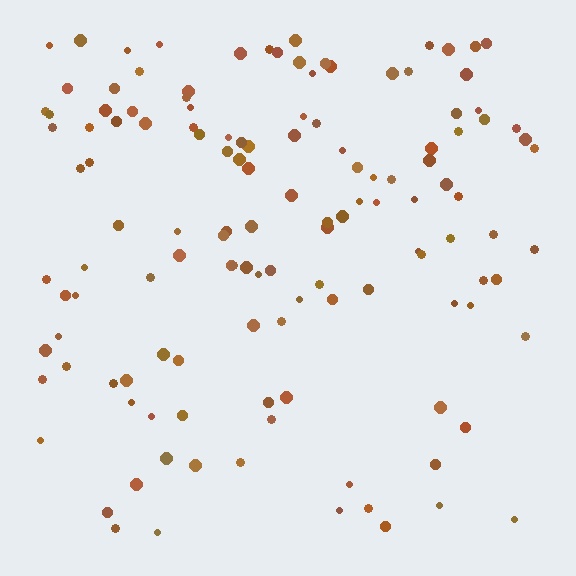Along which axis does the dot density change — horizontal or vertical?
Vertical.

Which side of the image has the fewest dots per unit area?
The bottom.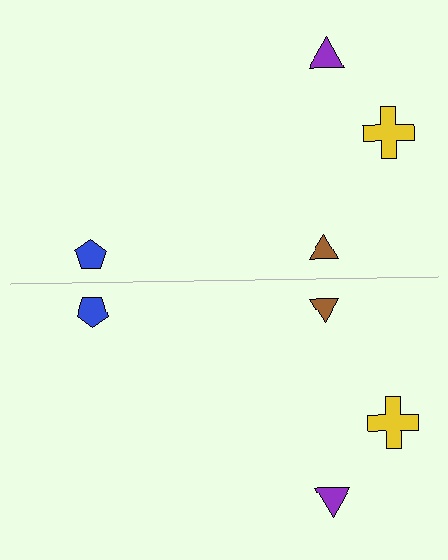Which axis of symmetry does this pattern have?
The pattern has a horizontal axis of symmetry running through the center of the image.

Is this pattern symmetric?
Yes, this pattern has bilateral (reflection) symmetry.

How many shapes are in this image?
There are 8 shapes in this image.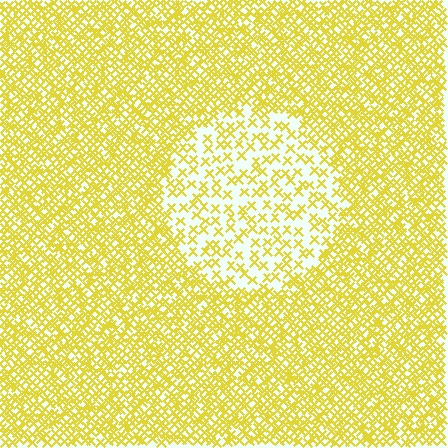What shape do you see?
I see a circle.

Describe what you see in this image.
The image contains small yellow elements arranged at two different densities. A circle-shaped region is visible where the elements are less densely packed than the surrounding area.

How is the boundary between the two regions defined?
The boundary is defined by a change in element density (approximately 2.5x ratio). All elements are the same color, size, and shape.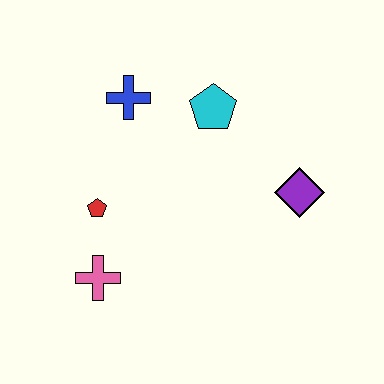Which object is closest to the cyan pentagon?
The blue cross is closest to the cyan pentagon.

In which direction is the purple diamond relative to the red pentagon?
The purple diamond is to the right of the red pentagon.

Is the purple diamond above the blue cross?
No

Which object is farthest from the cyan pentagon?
The pink cross is farthest from the cyan pentagon.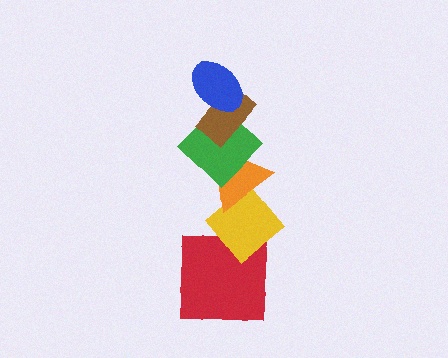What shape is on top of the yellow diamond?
The orange triangle is on top of the yellow diamond.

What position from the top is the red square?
The red square is 6th from the top.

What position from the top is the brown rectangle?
The brown rectangle is 2nd from the top.